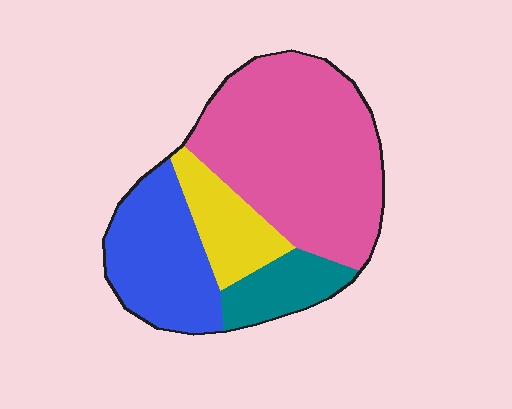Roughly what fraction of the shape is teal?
Teal covers about 10% of the shape.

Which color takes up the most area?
Pink, at roughly 50%.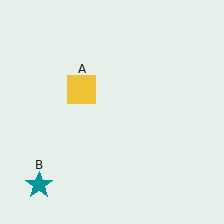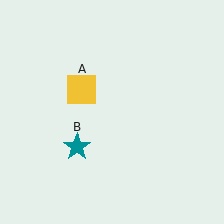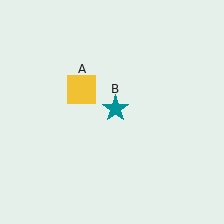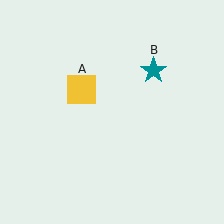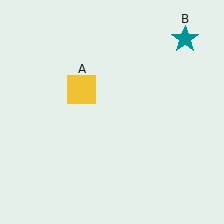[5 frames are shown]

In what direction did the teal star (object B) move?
The teal star (object B) moved up and to the right.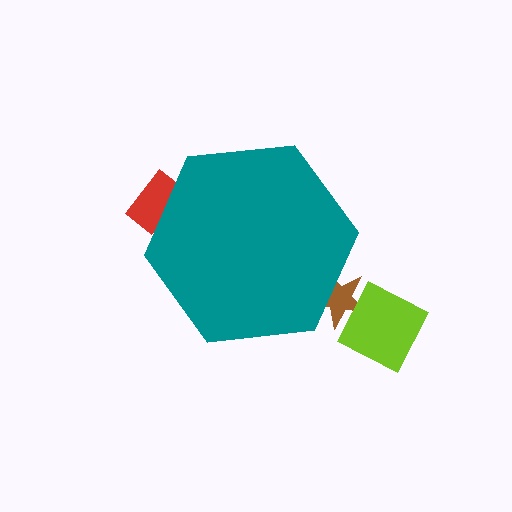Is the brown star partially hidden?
Yes, the brown star is partially hidden behind the teal hexagon.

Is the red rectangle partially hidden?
Yes, the red rectangle is partially hidden behind the teal hexagon.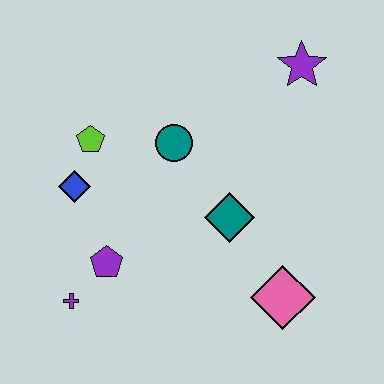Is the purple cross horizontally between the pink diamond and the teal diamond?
No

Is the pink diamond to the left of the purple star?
Yes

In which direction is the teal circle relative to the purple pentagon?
The teal circle is above the purple pentagon.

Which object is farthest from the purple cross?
The purple star is farthest from the purple cross.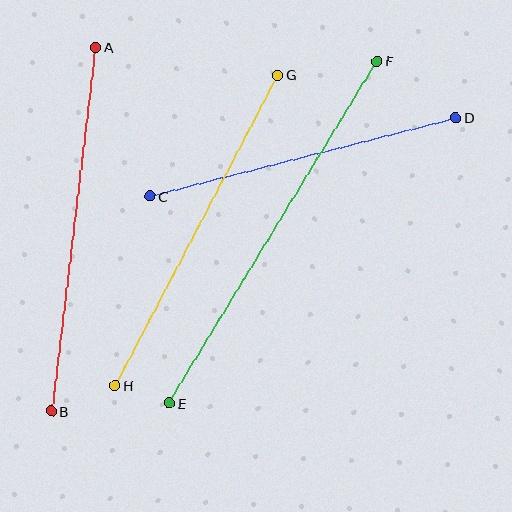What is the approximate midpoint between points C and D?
The midpoint is at approximately (303, 157) pixels.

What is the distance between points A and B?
The distance is approximately 366 pixels.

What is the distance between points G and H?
The distance is approximately 350 pixels.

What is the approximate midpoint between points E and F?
The midpoint is at approximately (273, 232) pixels.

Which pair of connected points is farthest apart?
Points E and F are farthest apart.